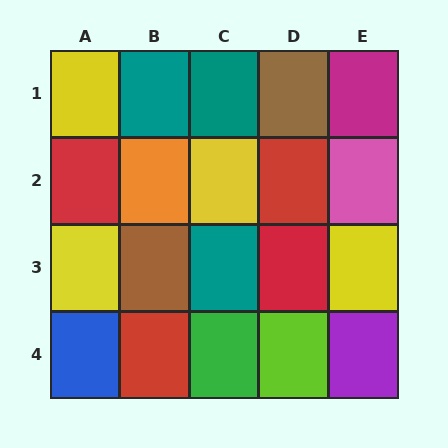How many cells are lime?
1 cell is lime.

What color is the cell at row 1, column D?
Brown.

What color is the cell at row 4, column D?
Lime.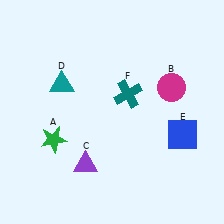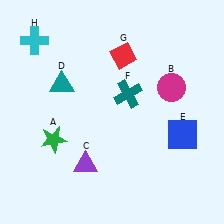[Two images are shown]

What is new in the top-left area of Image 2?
A cyan cross (H) was added in the top-left area of Image 2.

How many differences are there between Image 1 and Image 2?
There are 2 differences between the two images.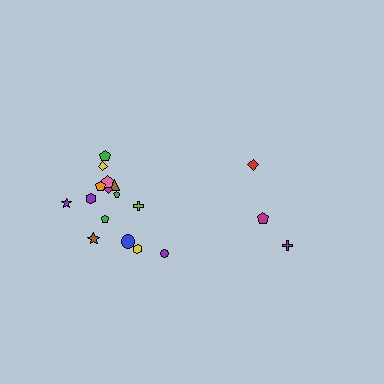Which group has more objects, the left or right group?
The left group.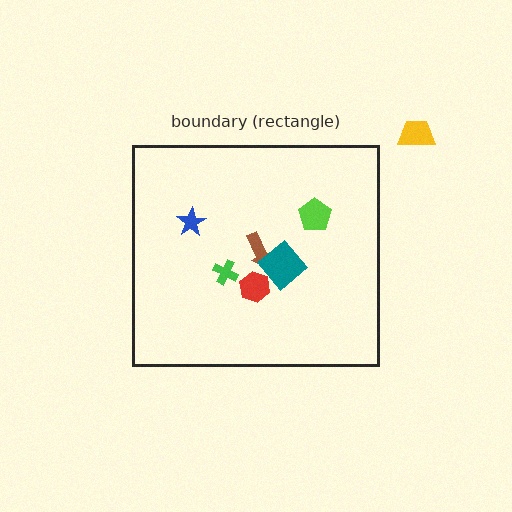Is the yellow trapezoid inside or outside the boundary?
Outside.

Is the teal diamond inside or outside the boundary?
Inside.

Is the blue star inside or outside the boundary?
Inside.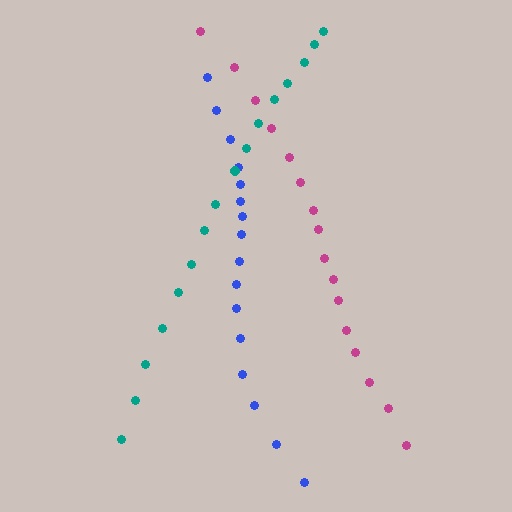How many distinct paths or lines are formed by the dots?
There are 3 distinct paths.